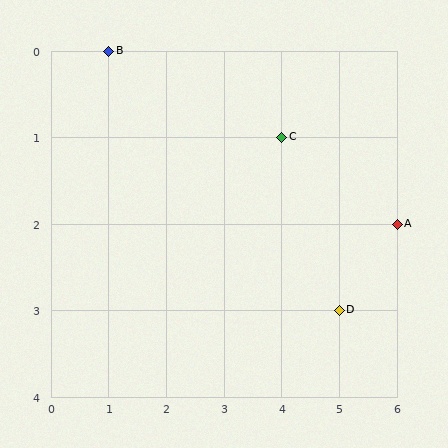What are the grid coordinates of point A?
Point A is at grid coordinates (6, 2).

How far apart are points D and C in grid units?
Points D and C are 1 column and 2 rows apart (about 2.2 grid units diagonally).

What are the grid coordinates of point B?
Point B is at grid coordinates (1, 0).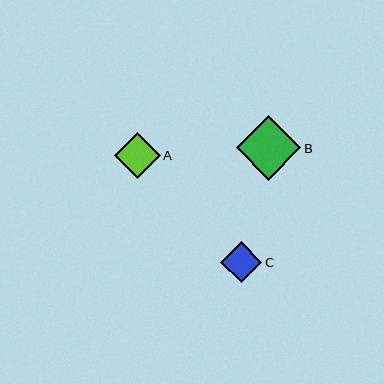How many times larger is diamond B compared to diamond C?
Diamond B is approximately 1.5 times the size of diamond C.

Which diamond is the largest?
Diamond B is the largest with a size of approximately 64 pixels.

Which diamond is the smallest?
Diamond C is the smallest with a size of approximately 42 pixels.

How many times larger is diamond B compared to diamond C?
Diamond B is approximately 1.5 times the size of diamond C.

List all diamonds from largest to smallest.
From largest to smallest: B, A, C.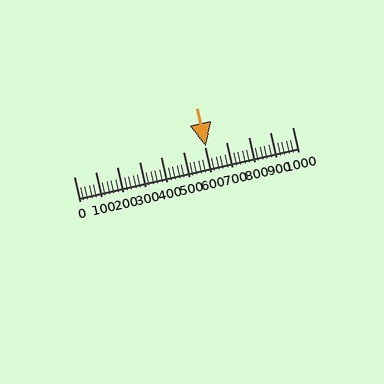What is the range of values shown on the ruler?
The ruler shows values from 0 to 1000.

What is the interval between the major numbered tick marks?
The major tick marks are spaced 100 units apart.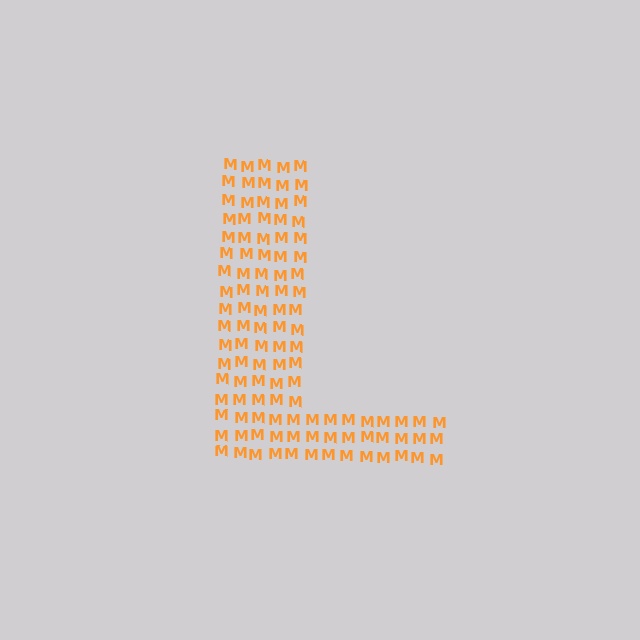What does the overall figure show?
The overall figure shows the letter L.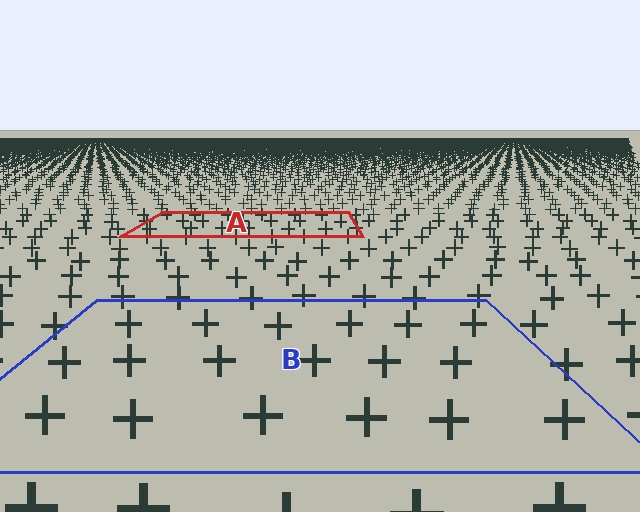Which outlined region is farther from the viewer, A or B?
Region A is farther from the viewer — the texture elements inside it appear smaller and more densely packed.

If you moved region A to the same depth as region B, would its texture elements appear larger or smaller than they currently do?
They would appear larger. At a closer depth, the same texture elements are projected at a bigger on-screen size.